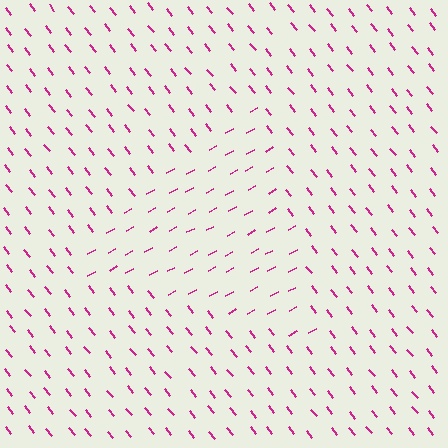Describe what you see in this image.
The image is filled with small magenta line segments. A triangle region in the image has lines oriented differently from the surrounding lines, creating a visible texture boundary.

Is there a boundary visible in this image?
Yes, there is a texture boundary formed by a change in line orientation.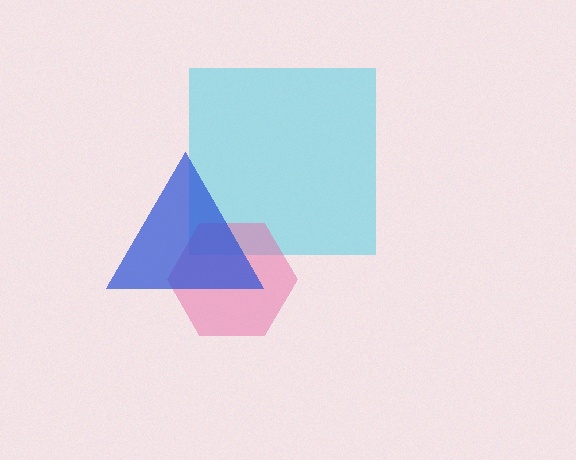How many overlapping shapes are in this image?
There are 3 overlapping shapes in the image.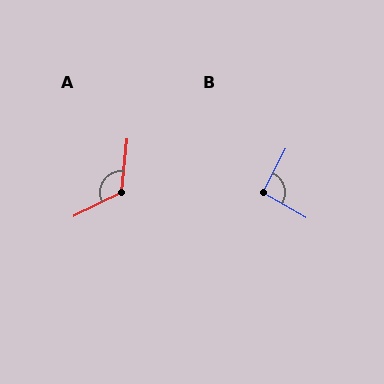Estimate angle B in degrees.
Approximately 93 degrees.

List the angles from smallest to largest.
B (93°), A (122°).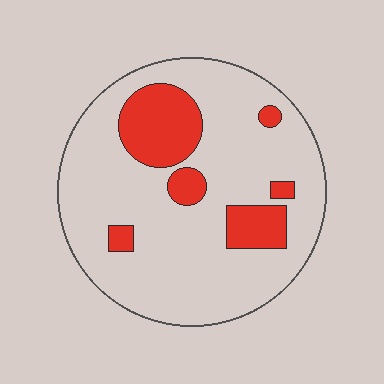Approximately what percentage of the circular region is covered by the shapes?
Approximately 20%.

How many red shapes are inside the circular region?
6.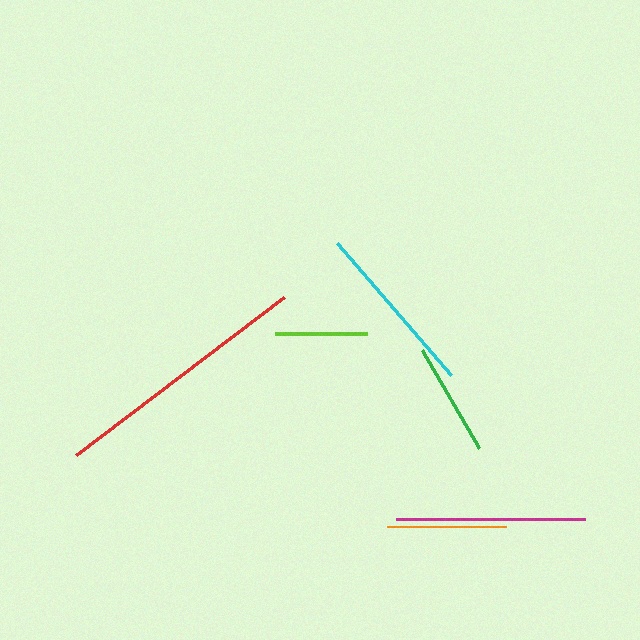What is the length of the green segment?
The green segment is approximately 112 pixels long.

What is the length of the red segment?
The red segment is approximately 261 pixels long.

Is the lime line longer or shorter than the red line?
The red line is longer than the lime line.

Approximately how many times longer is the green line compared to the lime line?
The green line is approximately 1.2 times the length of the lime line.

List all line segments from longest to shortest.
From longest to shortest: red, magenta, cyan, orange, green, lime.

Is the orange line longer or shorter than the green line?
The orange line is longer than the green line.